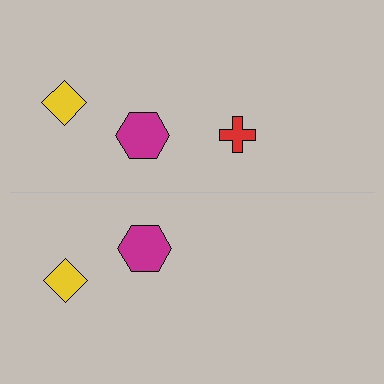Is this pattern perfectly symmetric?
No, the pattern is not perfectly symmetric. A red cross is missing from the bottom side.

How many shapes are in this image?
There are 5 shapes in this image.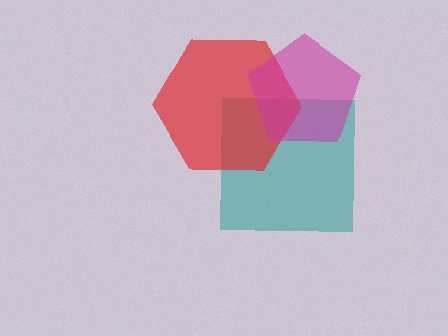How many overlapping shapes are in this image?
There are 3 overlapping shapes in the image.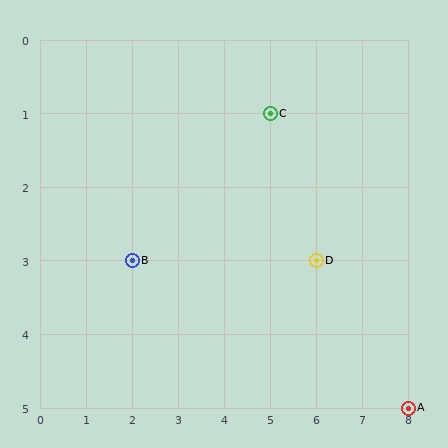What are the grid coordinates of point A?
Point A is at grid coordinates (8, 5).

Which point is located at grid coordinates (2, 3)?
Point B is at (2, 3).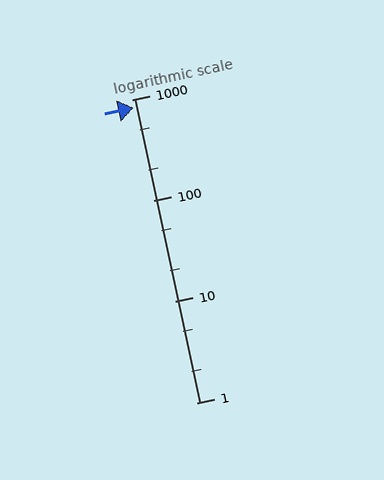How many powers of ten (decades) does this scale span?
The scale spans 3 decades, from 1 to 1000.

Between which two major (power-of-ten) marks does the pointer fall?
The pointer is between 100 and 1000.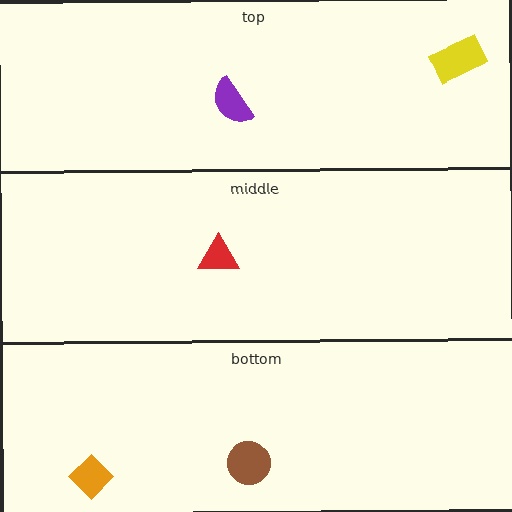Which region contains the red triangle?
The middle region.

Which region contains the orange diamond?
The bottom region.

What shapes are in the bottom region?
The orange diamond, the brown circle.